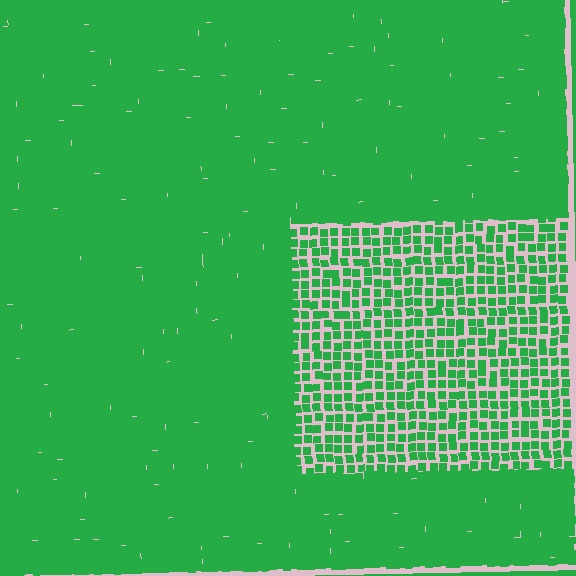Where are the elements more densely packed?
The elements are more densely packed outside the rectangle boundary.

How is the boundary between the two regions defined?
The boundary is defined by a change in element density (approximately 2.3x ratio). All elements are the same color, size, and shape.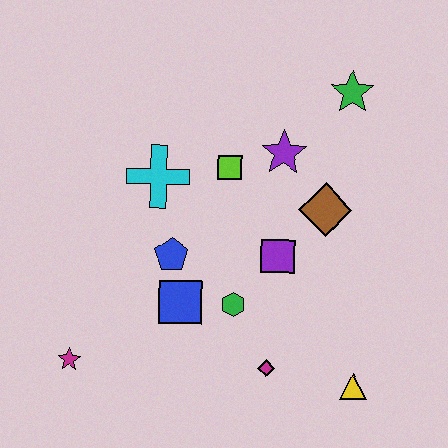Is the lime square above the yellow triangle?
Yes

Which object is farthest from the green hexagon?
The green star is farthest from the green hexagon.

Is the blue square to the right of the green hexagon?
No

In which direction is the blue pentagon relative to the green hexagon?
The blue pentagon is to the left of the green hexagon.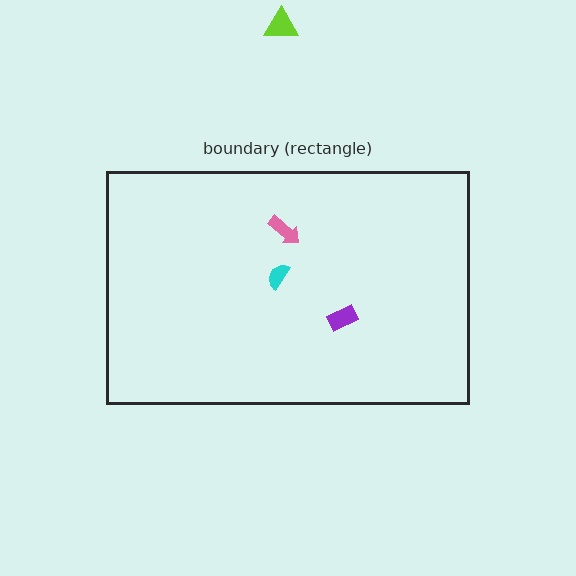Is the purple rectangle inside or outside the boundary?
Inside.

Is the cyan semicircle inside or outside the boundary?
Inside.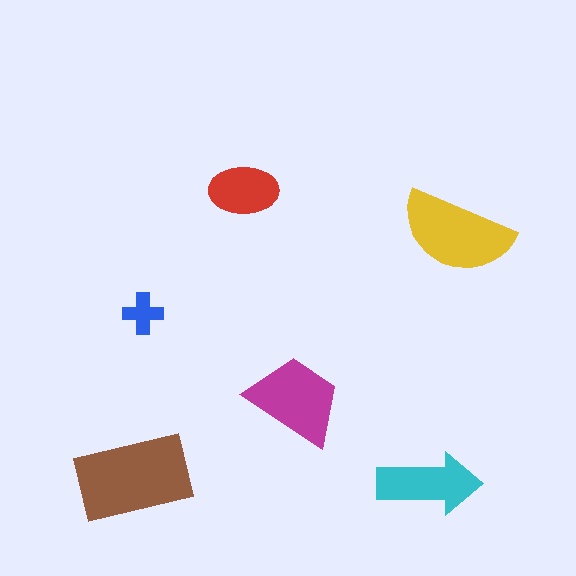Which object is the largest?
The brown rectangle.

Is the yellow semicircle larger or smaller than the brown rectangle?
Smaller.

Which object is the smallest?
The blue cross.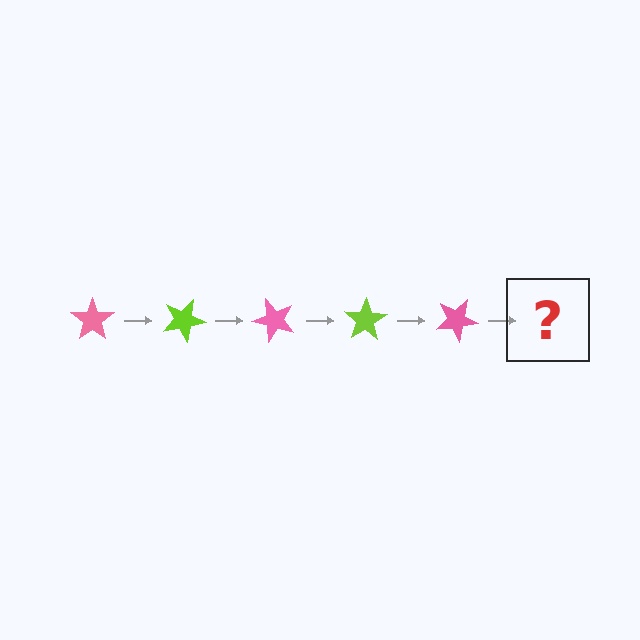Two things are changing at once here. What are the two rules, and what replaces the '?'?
The two rules are that it rotates 25 degrees each step and the color cycles through pink and lime. The '?' should be a lime star, rotated 125 degrees from the start.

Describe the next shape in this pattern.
It should be a lime star, rotated 125 degrees from the start.